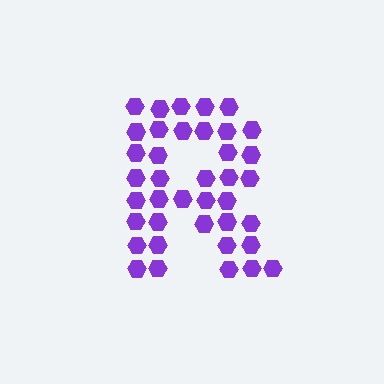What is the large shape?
The large shape is the letter R.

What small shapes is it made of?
It is made of small hexagons.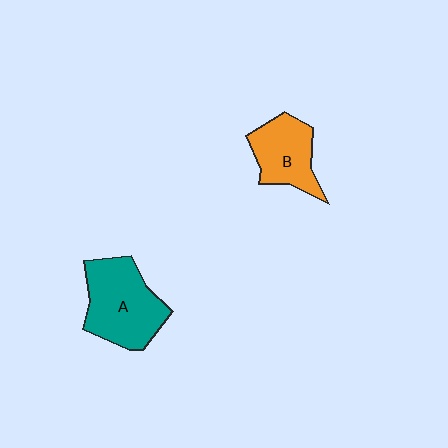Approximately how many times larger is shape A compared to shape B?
Approximately 1.4 times.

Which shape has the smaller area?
Shape B (orange).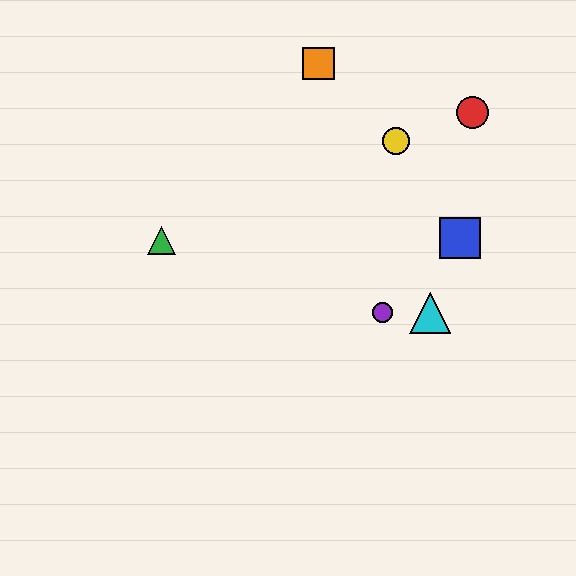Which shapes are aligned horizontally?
The purple circle, the cyan triangle are aligned horizontally.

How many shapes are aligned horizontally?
2 shapes (the purple circle, the cyan triangle) are aligned horizontally.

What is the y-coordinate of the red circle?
The red circle is at y≈112.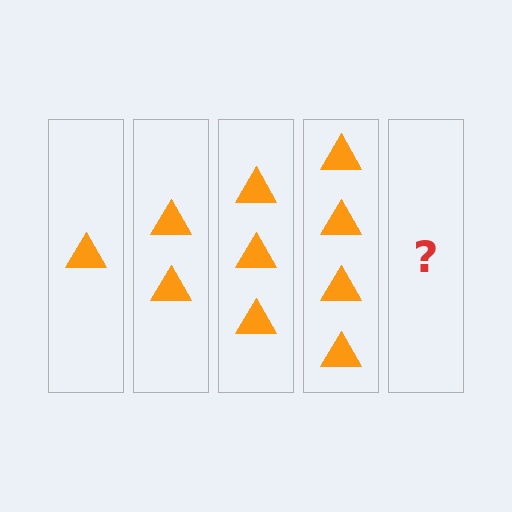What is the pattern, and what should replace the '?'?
The pattern is that each step adds one more triangle. The '?' should be 5 triangles.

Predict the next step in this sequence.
The next step is 5 triangles.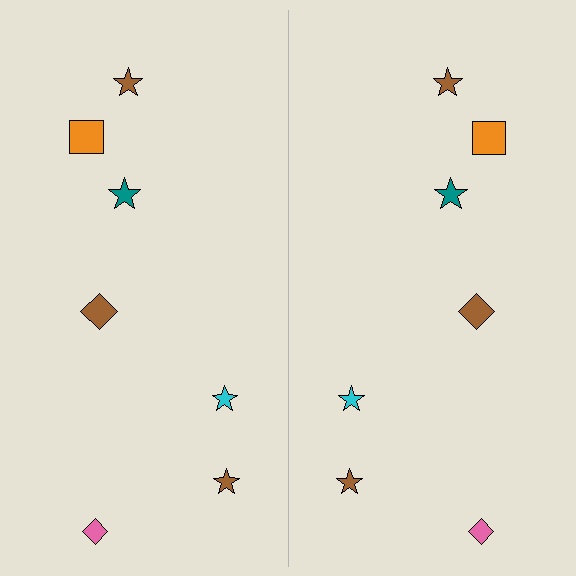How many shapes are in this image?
There are 14 shapes in this image.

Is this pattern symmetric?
Yes, this pattern has bilateral (reflection) symmetry.